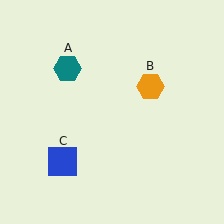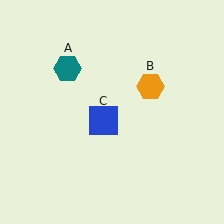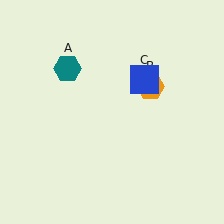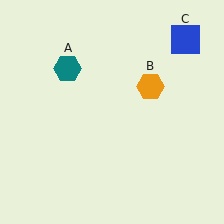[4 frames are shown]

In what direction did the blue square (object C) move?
The blue square (object C) moved up and to the right.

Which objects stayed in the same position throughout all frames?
Teal hexagon (object A) and orange hexagon (object B) remained stationary.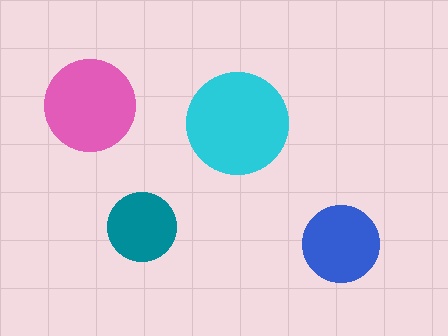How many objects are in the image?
There are 4 objects in the image.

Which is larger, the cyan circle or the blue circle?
The cyan one.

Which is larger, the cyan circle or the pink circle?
The cyan one.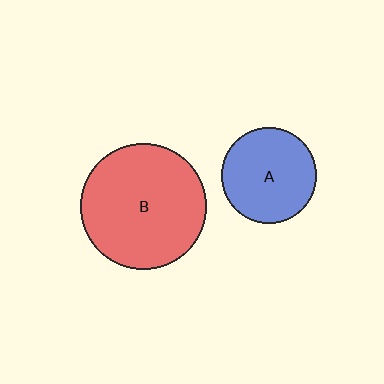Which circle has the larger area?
Circle B (red).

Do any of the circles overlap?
No, none of the circles overlap.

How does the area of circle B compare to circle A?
Approximately 1.8 times.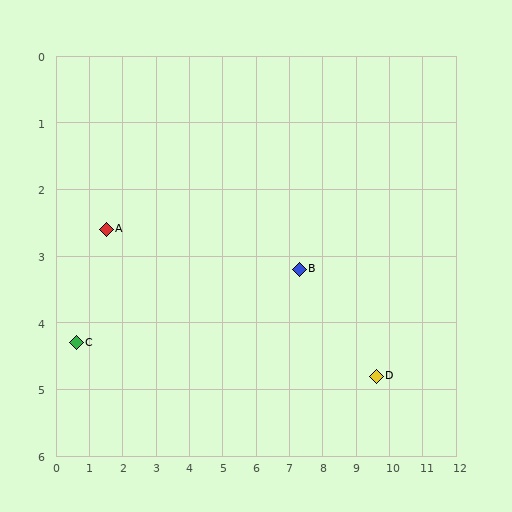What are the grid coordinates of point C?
Point C is at approximately (0.6, 4.3).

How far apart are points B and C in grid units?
Points B and C are about 6.8 grid units apart.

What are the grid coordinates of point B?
Point B is at approximately (7.3, 3.2).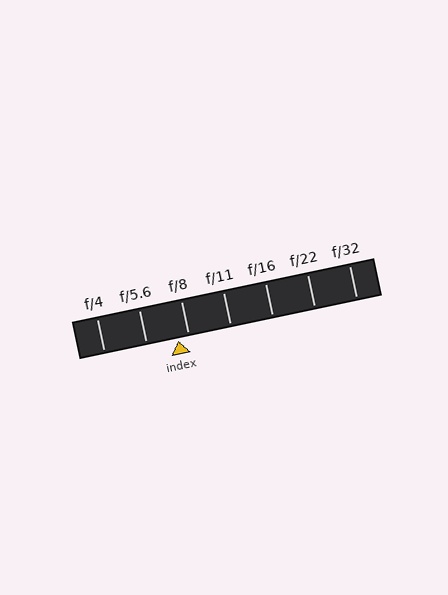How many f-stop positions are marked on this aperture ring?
There are 7 f-stop positions marked.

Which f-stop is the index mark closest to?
The index mark is closest to f/8.